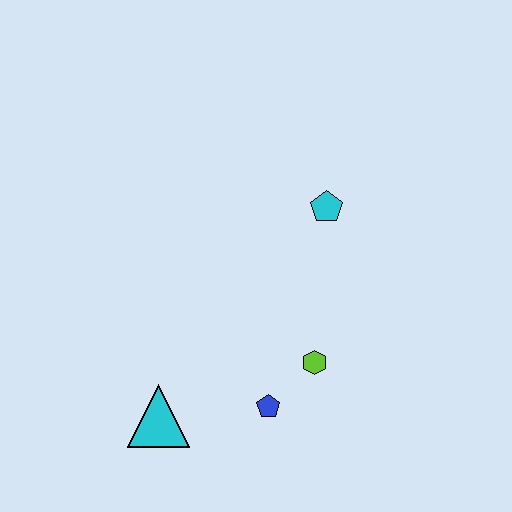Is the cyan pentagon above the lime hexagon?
Yes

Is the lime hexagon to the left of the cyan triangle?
No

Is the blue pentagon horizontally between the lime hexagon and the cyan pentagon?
No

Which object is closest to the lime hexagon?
The blue pentagon is closest to the lime hexagon.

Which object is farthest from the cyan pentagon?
The cyan triangle is farthest from the cyan pentagon.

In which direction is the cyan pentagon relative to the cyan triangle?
The cyan pentagon is above the cyan triangle.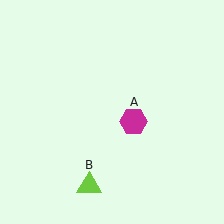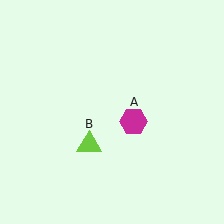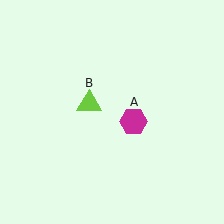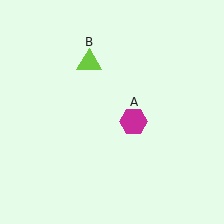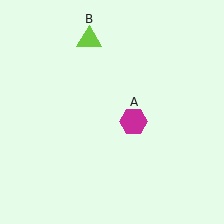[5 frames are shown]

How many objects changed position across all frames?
1 object changed position: lime triangle (object B).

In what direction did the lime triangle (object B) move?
The lime triangle (object B) moved up.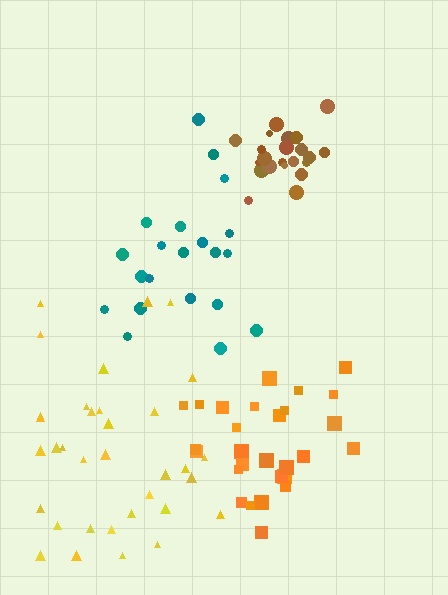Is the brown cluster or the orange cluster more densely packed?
Brown.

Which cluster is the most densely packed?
Brown.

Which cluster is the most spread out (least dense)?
Yellow.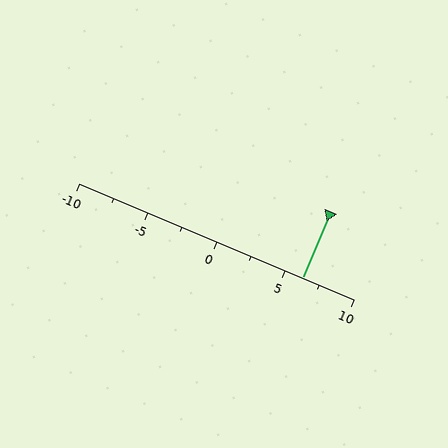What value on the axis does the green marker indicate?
The marker indicates approximately 6.2.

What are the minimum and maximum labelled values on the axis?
The axis runs from -10 to 10.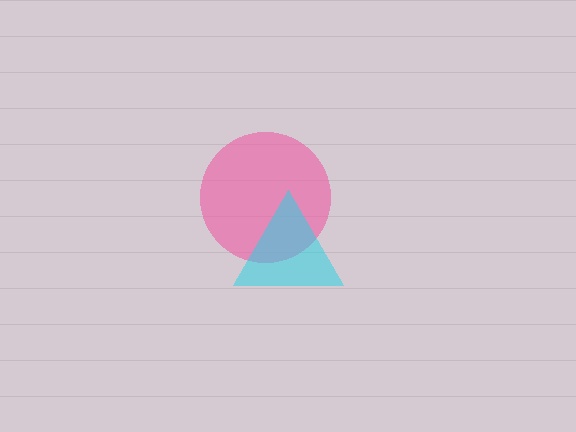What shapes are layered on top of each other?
The layered shapes are: a pink circle, a cyan triangle.